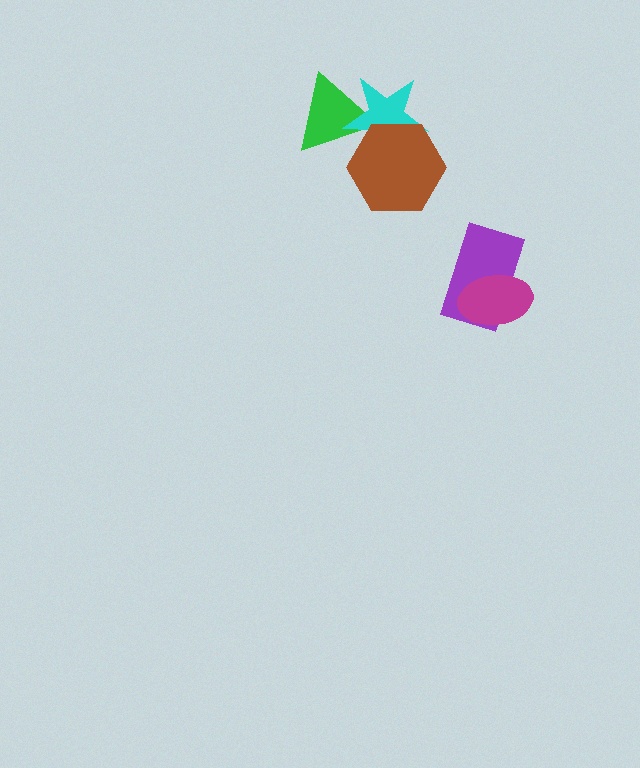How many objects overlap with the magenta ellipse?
1 object overlaps with the magenta ellipse.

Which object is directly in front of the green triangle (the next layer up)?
The cyan star is directly in front of the green triangle.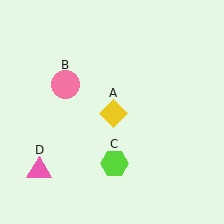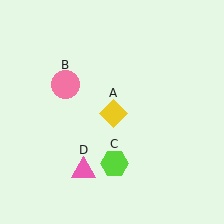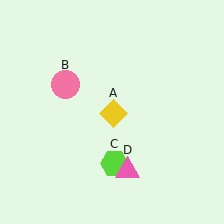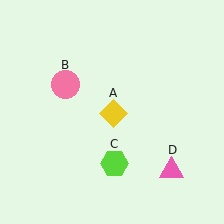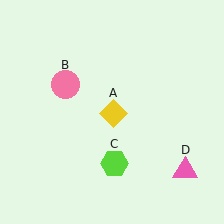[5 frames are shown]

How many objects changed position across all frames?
1 object changed position: pink triangle (object D).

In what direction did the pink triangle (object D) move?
The pink triangle (object D) moved right.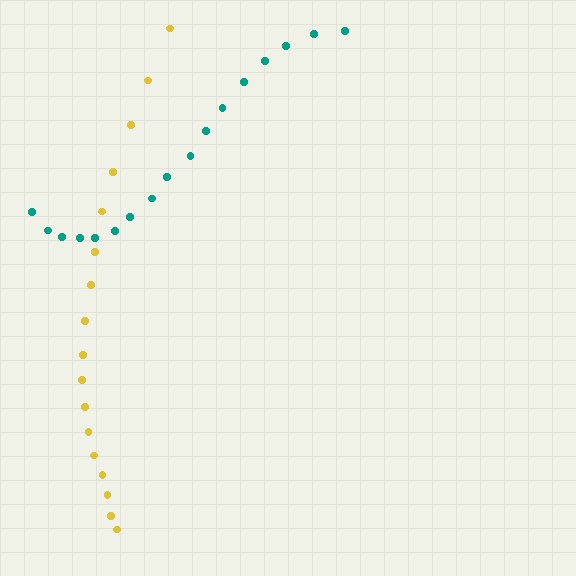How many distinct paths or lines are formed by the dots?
There are 2 distinct paths.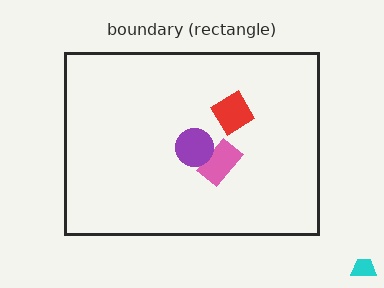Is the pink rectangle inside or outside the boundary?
Inside.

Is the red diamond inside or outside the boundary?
Inside.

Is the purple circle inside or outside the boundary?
Inside.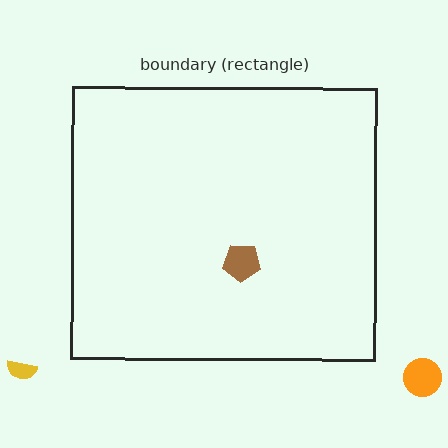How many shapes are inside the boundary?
1 inside, 2 outside.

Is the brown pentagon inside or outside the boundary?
Inside.